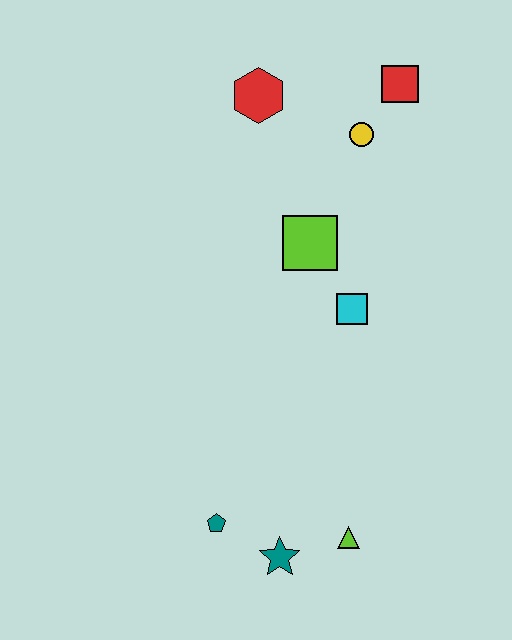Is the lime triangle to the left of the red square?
Yes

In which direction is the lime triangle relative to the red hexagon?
The lime triangle is below the red hexagon.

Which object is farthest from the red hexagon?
The teal star is farthest from the red hexagon.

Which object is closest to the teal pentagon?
The teal star is closest to the teal pentagon.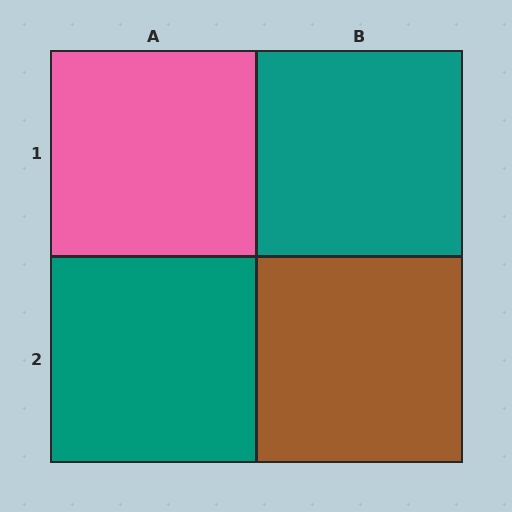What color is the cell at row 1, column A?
Pink.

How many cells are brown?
1 cell is brown.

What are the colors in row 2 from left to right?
Teal, brown.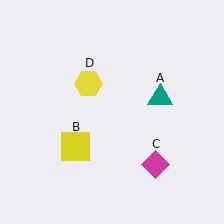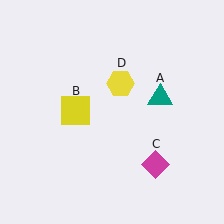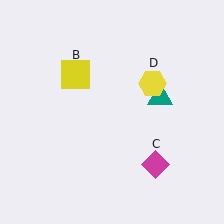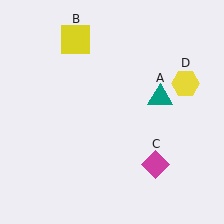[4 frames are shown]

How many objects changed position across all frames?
2 objects changed position: yellow square (object B), yellow hexagon (object D).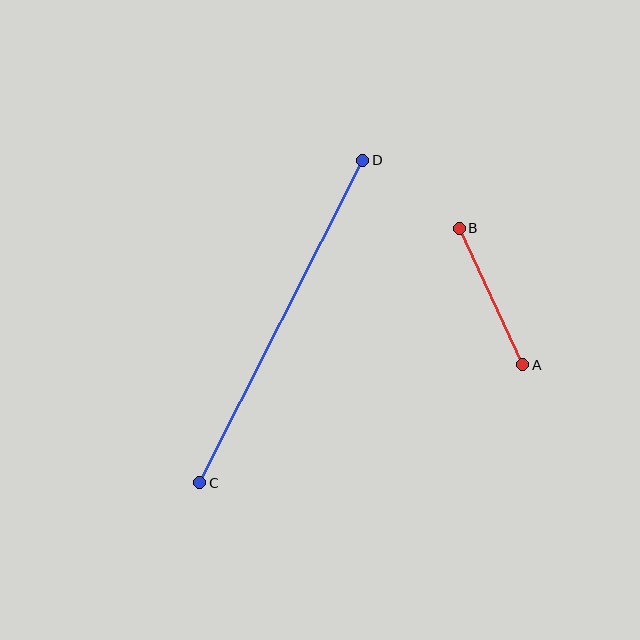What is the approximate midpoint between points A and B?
The midpoint is at approximately (491, 296) pixels.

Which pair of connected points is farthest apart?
Points C and D are farthest apart.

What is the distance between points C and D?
The distance is approximately 361 pixels.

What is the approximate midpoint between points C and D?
The midpoint is at approximately (281, 321) pixels.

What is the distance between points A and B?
The distance is approximately 151 pixels.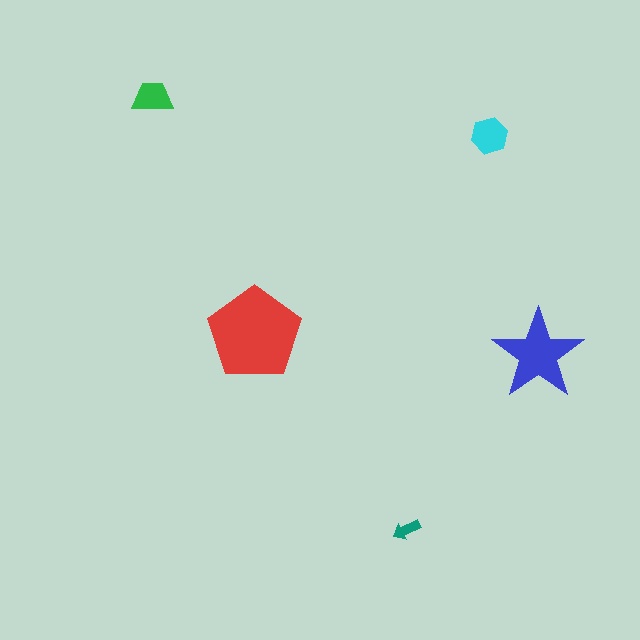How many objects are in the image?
There are 5 objects in the image.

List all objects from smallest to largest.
The teal arrow, the green trapezoid, the cyan hexagon, the blue star, the red pentagon.